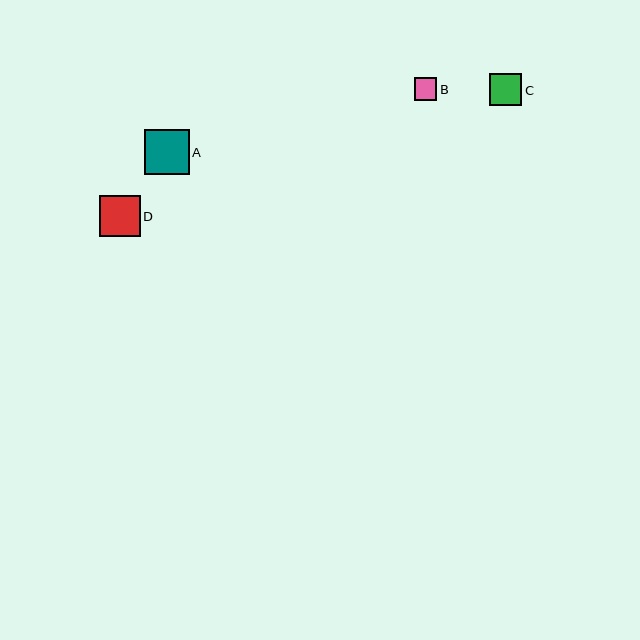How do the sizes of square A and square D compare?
Square A and square D are approximately the same size.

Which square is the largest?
Square A is the largest with a size of approximately 44 pixels.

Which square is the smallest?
Square B is the smallest with a size of approximately 23 pixels.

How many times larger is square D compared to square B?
Square D is approximately 1.8 times the size of square B.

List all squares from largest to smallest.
From largest to smallest: A, D, C, B.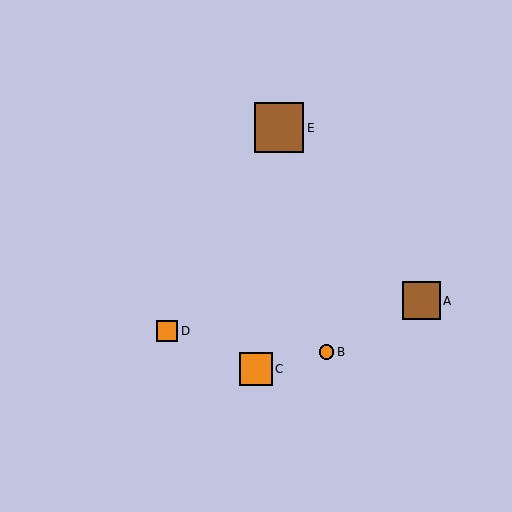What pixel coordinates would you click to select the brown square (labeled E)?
Click at (279, 128) to select the brown square E.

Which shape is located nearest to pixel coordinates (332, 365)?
The orange circle (labeled B) at (327, 352) is nearest to that location.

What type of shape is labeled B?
Shape B is an orange circle.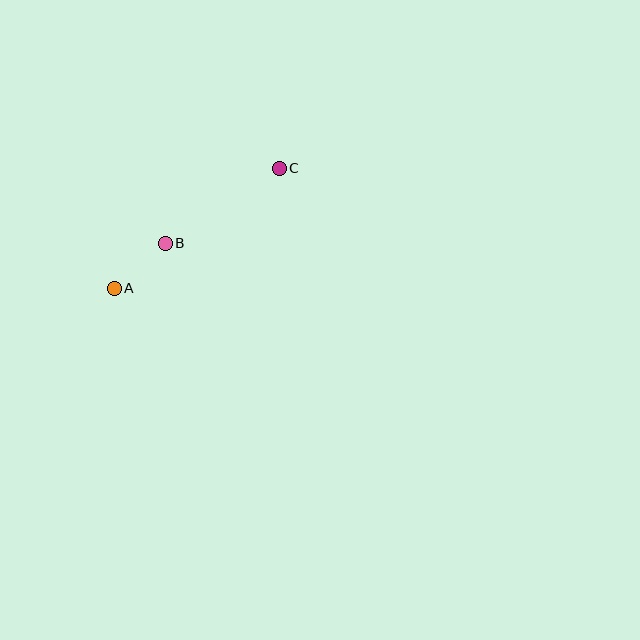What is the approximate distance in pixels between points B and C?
The distance between B and C is approximately 136 pixels.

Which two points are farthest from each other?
Points A and C are farthest from each other.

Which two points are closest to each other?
Points A and B are closest to each other.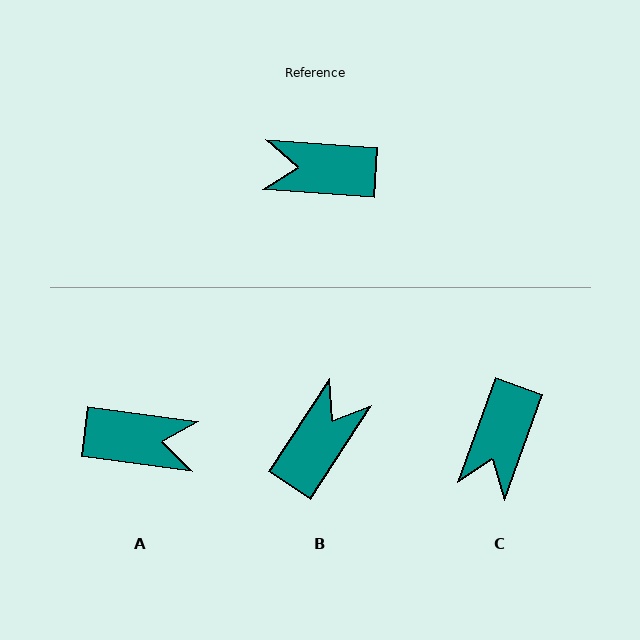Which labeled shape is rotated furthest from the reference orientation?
A, about 177 degrees away.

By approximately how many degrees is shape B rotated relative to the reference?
Approximately 119 degrees clockwise.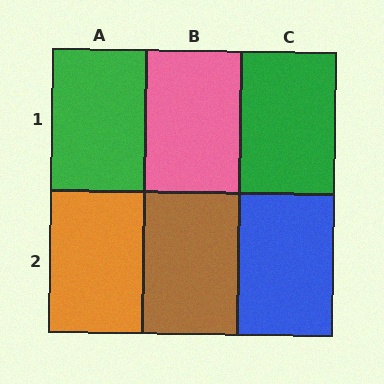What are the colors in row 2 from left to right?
Orange, brown, blue.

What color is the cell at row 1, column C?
Green.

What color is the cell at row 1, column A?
Green.